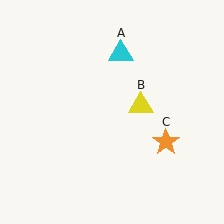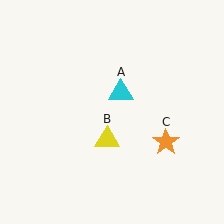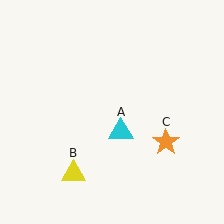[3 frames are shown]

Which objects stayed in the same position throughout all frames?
Orange star (object C) remained stationary.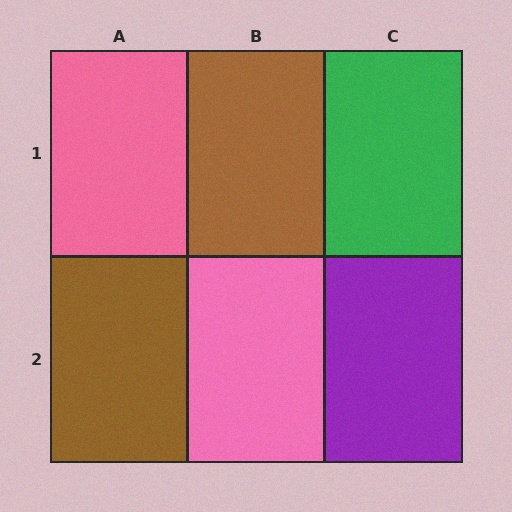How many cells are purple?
1 cell is purple.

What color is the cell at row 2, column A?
Brown.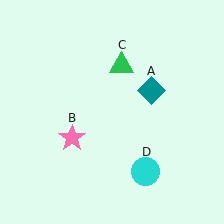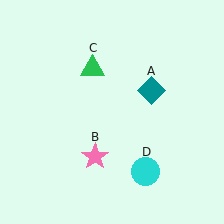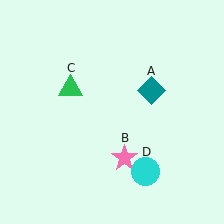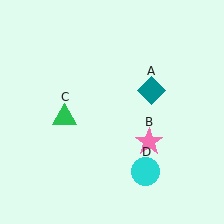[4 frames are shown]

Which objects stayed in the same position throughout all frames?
Teal diamond (object A) and cyan circle (object D) remained stationary.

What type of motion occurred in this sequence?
The pink star (object B), green triangle (object C) rotated counterclockwise around the center of the scene.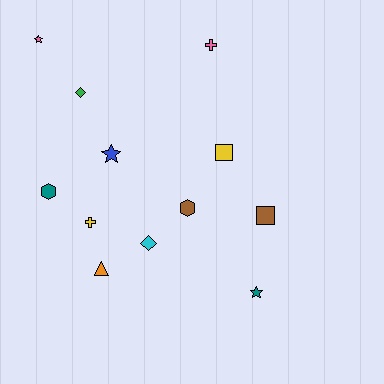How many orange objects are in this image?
There is 1 orange object.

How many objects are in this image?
There are 12 objects.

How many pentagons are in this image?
There are no pentagons.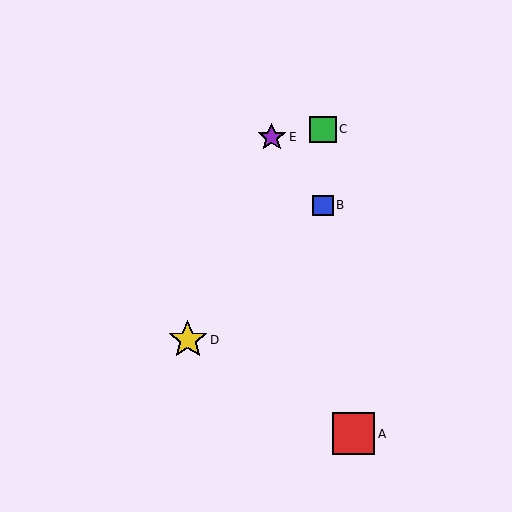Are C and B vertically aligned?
Yes, both are at x≈323.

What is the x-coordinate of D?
Object D is at x≈188.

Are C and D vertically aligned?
No, C is at x≈323 and D is at x≈188.